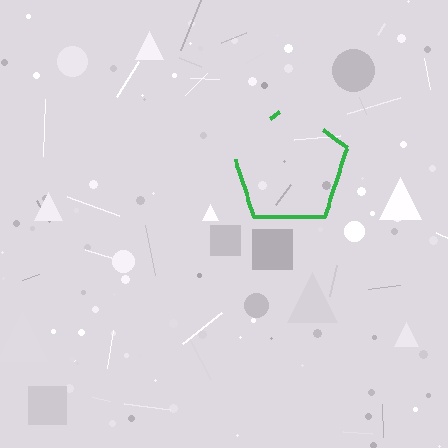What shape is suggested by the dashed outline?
The dashed outline suggests a pentagon.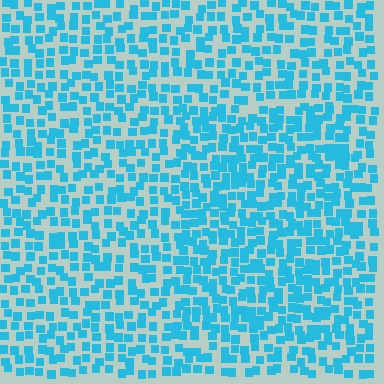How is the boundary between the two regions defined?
The boundary is defined by a change in element density (approximately 1.4x ratio). All elements are the same color, size, and shape.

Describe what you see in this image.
The image contains small cyan elements arranged at two different densities. A rectangle-shaped region is visible where the elements are more densely packed than the surrounding area.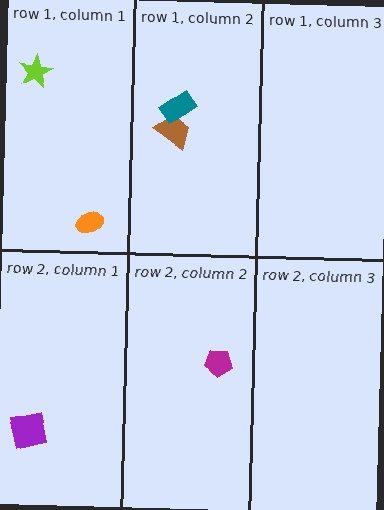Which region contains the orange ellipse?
The row 1, column 1 region.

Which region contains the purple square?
The row 2, column 1 region.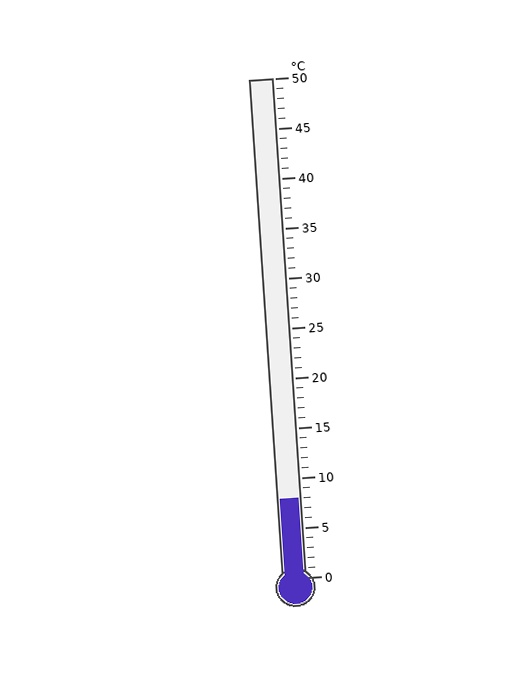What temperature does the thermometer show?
The thermometer shows approximately 8°C.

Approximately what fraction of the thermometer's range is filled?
The thermometer is filled to approximately 15% of its range.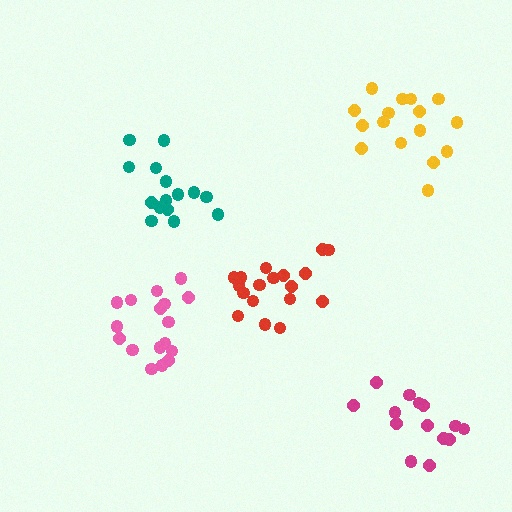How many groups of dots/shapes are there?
There are 5 groups.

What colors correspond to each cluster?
The clusters are colored: yellow, magenta, pink, teal, red.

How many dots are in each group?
Group 1: 16 dots, Group 2: 14 dots, Group 3: 17 dots, Group 4: 15 dots, Group 5: 18 dots (80 total).